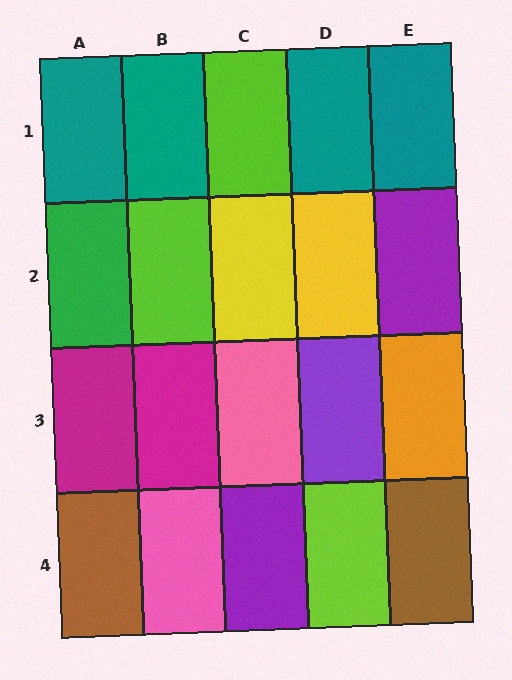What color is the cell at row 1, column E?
Teal.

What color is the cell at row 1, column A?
Teal.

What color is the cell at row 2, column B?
Lime.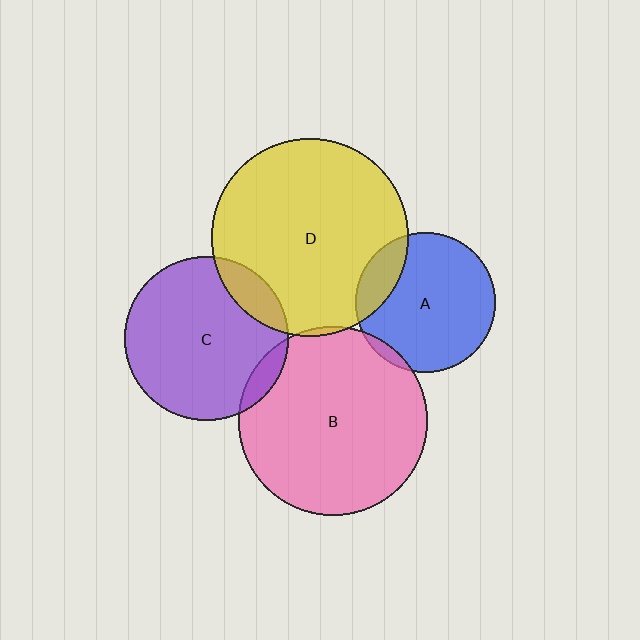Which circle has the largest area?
Circle D (yellow).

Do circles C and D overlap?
Yes.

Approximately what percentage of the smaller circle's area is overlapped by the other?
Approximately 10%.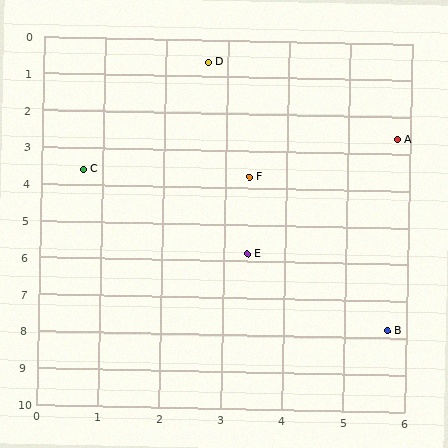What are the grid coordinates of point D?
Point D is at approximately (2.7, 0.6).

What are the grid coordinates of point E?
Point E is at approximately (3.4, 5.8).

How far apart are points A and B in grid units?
Points A and B are about 5.2 grid units apart.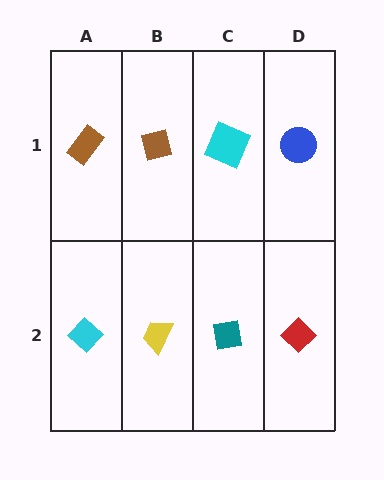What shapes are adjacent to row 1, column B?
A yellow trapezoid (row 2, column B), a brown rectangle (row 1, column A), a cyan square (row 1, column C).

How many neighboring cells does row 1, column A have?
2.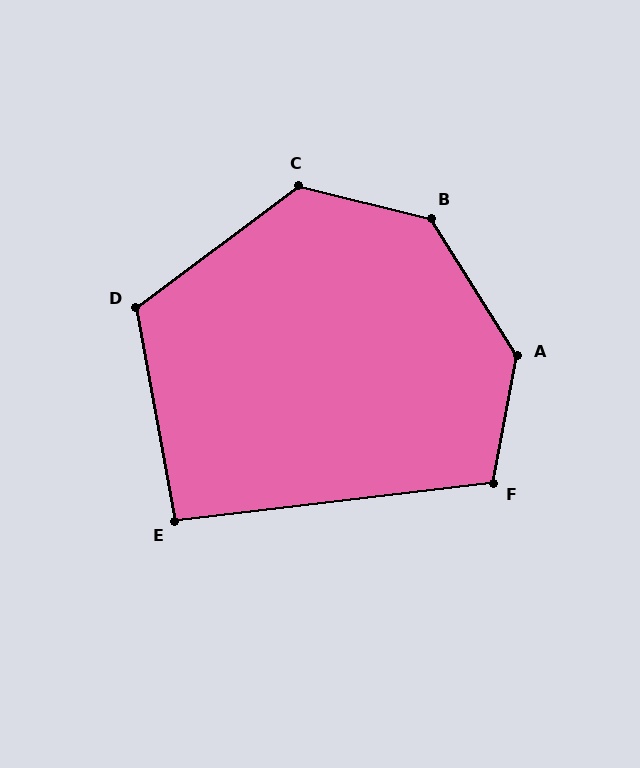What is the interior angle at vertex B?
Approximately 136 degrees (obtuse).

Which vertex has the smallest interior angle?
E, at approximately 94 degrees.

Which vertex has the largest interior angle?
A, at approximately 137 degrees.